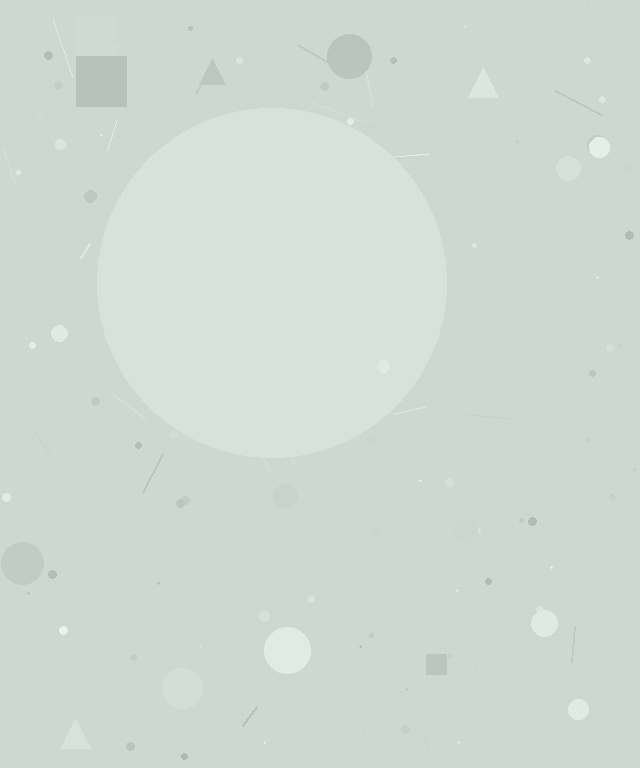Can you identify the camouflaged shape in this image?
The camouflaged shape is a circle.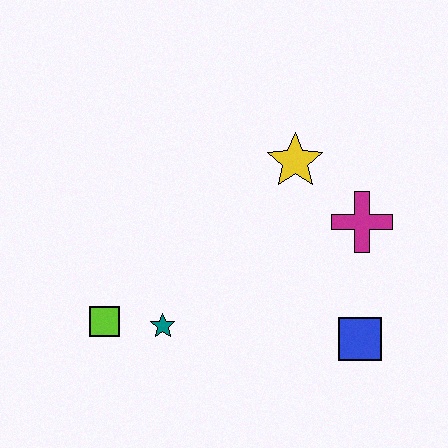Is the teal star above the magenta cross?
No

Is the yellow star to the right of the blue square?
No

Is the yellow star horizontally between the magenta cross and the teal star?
Yes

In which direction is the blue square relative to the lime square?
The blue square is to the right of the lime square.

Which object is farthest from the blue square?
The lime square is farthest from the blue square.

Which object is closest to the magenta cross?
The yellow star is closest to the magenta cross.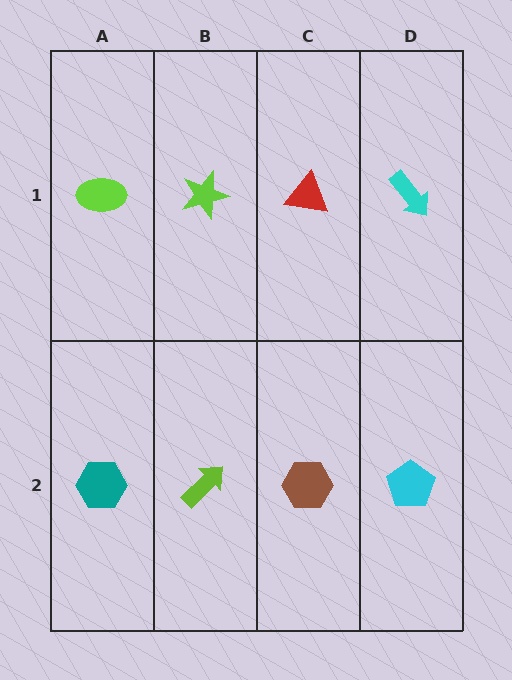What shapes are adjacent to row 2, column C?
A red triangle (row 1, column C), a lime arrow (row 2, column B), a cyan pentagon (row 2, column D).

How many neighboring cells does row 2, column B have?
3.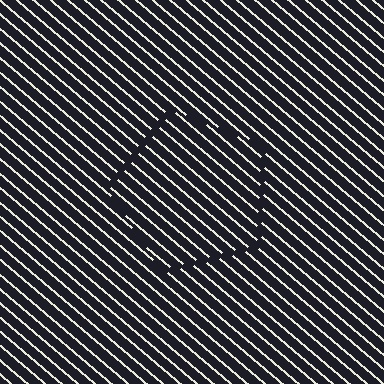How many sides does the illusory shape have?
5 sides — the line-ends trace a pentagon.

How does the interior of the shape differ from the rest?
The interior of the shape contains the same grating, shifted by half a period — the contour is defined by the phase discontinuity where line-ends from the inner and outer gratings abut.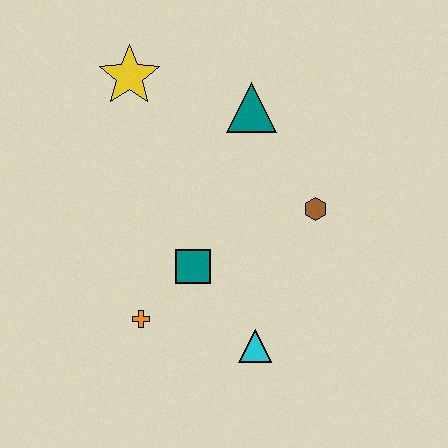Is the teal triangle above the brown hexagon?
Yes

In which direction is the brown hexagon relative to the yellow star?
The brown hexagon is to the right of the yellow star.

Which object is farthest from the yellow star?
The cyan triangle is farthest from the yellow star.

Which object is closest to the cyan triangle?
The teal square is closest to the cyan triangle.